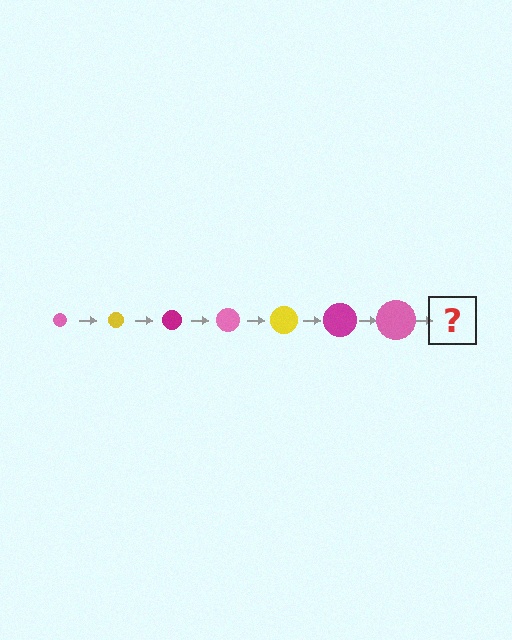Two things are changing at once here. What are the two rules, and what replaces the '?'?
The two rules are that the circle grows larger each step and the color cycles through pink, yellow, and magenta. The '?' should be a yellow circle, larger than the previous one.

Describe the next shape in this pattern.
It should be a yellow circle, larger than the previous one.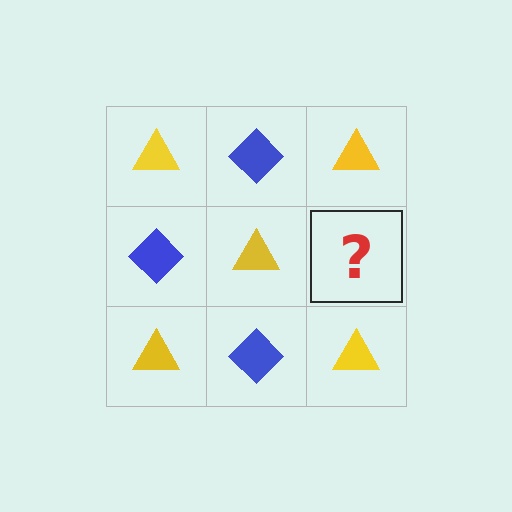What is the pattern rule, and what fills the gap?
The rule is that it alternates yellow triangle and blue diamond in a checkerboard pattern. The gap should be filled with a blue diamond.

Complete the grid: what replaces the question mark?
The question mark should be replaced with a blue diamond.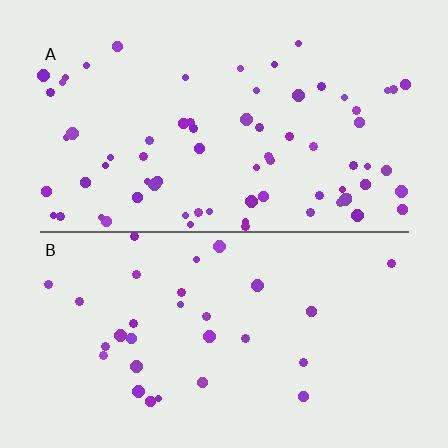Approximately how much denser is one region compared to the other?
Approximately 2.4× — region A over region B.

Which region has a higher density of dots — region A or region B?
A (the top).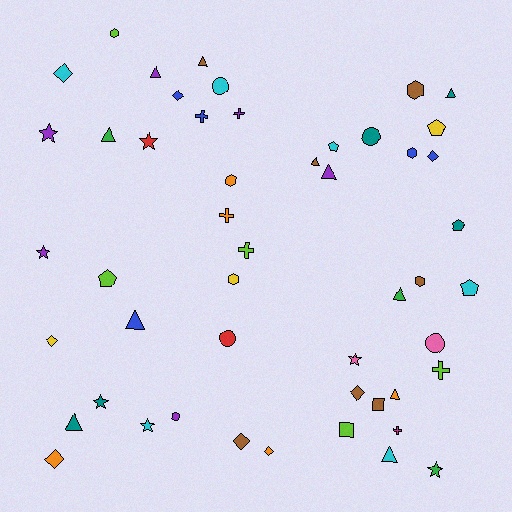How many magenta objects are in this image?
There is 1 magenta object.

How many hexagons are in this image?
There are 7 hexagons.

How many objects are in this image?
There are 50 objects.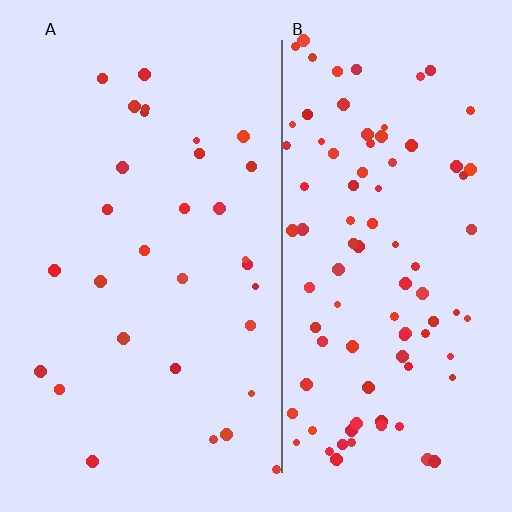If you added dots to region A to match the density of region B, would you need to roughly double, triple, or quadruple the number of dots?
Approximately triple.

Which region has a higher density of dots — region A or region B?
B (the right).